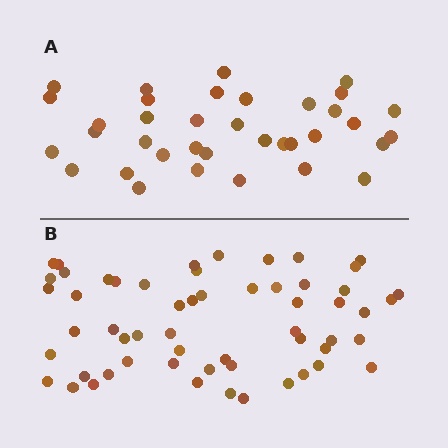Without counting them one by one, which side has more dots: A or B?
Region B (the bottom region) has more dots.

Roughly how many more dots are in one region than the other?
Region B has approximately 20 more dots than region A.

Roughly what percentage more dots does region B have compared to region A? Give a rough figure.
About 60% more.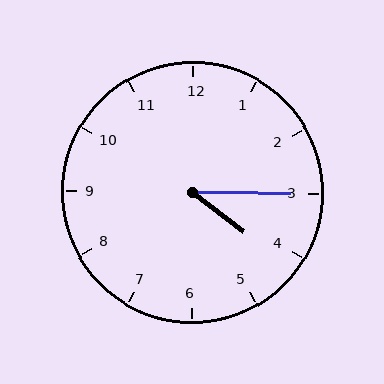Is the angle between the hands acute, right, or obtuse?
It is acute.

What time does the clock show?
4:15.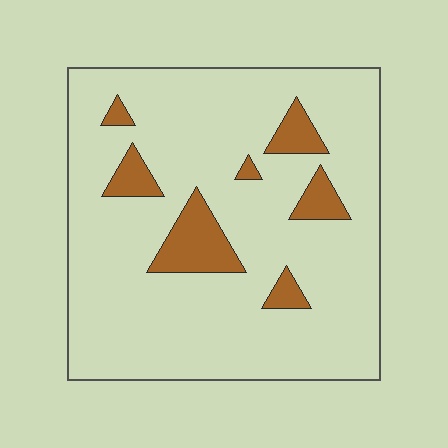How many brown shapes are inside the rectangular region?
7.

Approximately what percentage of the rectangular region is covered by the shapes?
Approximately 10%.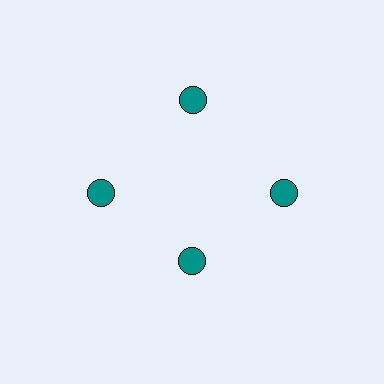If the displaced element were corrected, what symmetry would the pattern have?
It would have 4-fold rotational symmetry — the pattern would map onto itself every 90 degrees.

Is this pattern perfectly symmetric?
No. The 4 teal circles are arranged in a ring, but one element near the 6 o'clock position is pulled inward toward the center, breaking the 4-fold rotational symmetry.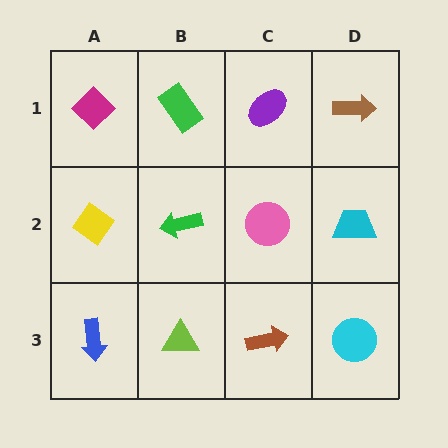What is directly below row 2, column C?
A brown arrow.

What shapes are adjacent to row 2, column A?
A magenta diamond (row 1, column A), a blue arrow (row 3, column A), a green arrow (row 2, column B).